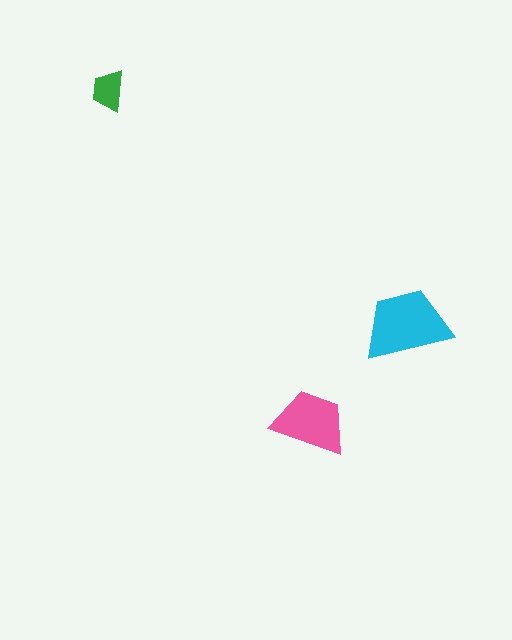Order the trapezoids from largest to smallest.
the cyan one, the pink one, the green one.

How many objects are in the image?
There are 3 objects in the image.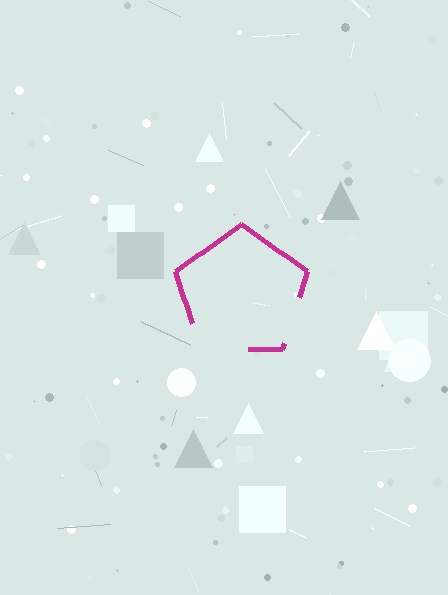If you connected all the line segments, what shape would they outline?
They would outline a pentagon.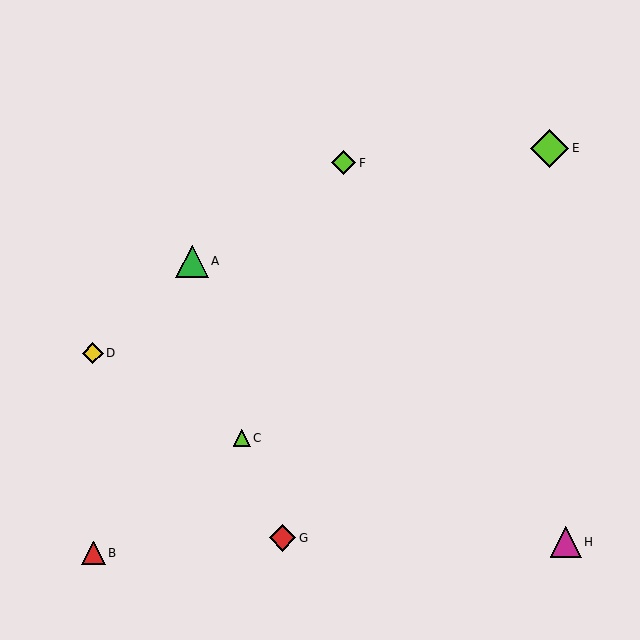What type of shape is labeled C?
Shape C is a lime triangle.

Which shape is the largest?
The lime diamond (labeled E) is the largest.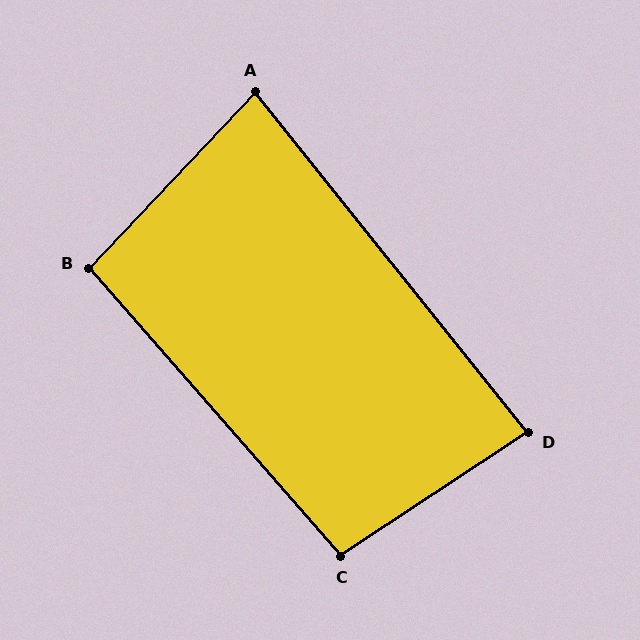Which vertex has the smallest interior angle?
A, at approximately 82 degrees.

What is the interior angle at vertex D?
Approximately 85 degrees (acute).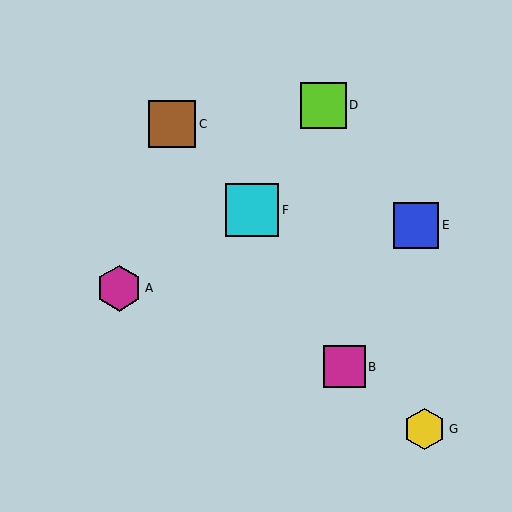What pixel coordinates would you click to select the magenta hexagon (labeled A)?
Click at (119, 288) to select the magenta hexagon A.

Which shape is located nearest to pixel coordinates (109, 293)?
The magenta hexagon (labeled A) at (119, 288) is nearest to that location.